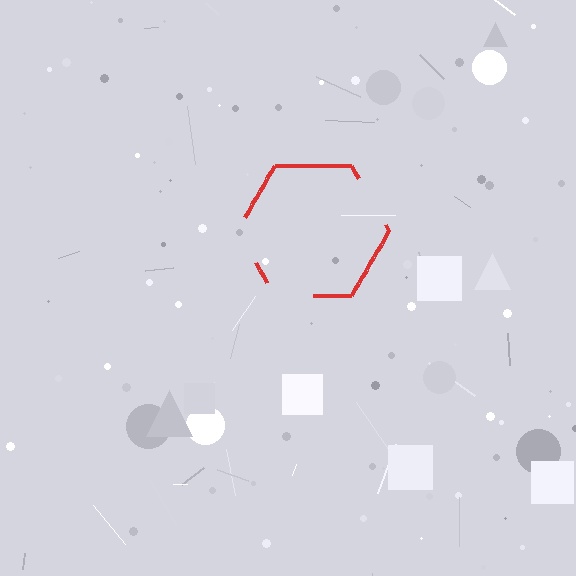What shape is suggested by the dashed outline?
The dashed outline suggests a hexagon.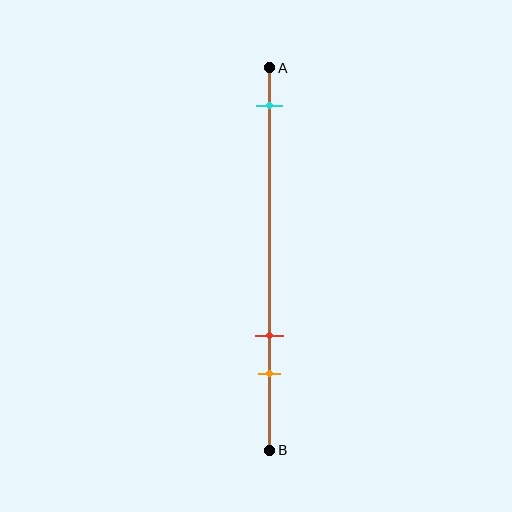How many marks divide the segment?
There are 3 marks dividing the segment.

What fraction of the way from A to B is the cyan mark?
The cyan mark is approximately 10% (0.1) of the way from A to B.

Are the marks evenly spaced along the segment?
No, the marks are not evenly spaced.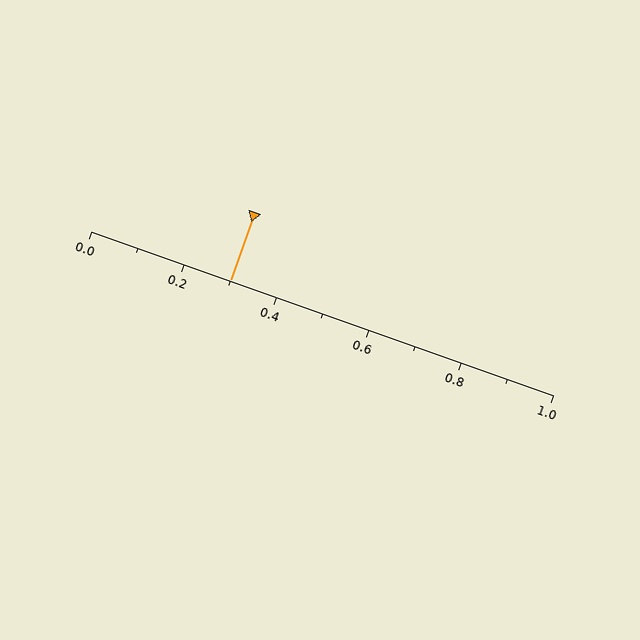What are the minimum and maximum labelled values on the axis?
The axis runs from 0.0 to 1.0.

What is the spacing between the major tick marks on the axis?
The major ticks are spaced 0.2 apart.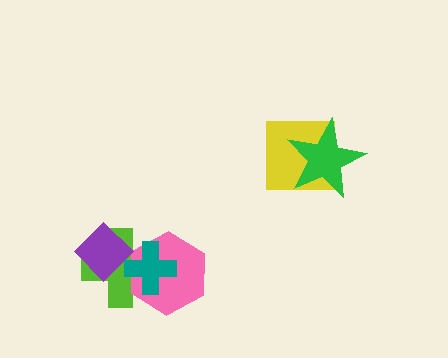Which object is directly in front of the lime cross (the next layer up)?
The pink hexagon is directly in front of the lime cross.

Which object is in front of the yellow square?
The green star is in front of the yellow square.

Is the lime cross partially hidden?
Yes, it is partially covered by another shape.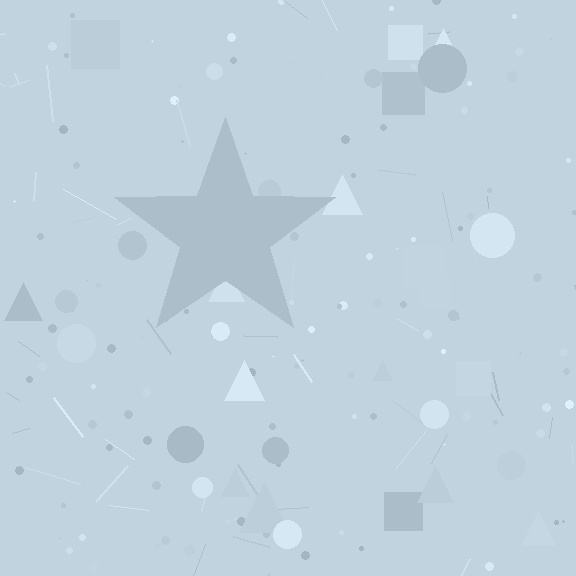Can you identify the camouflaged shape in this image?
The camouflaged shape is a star.